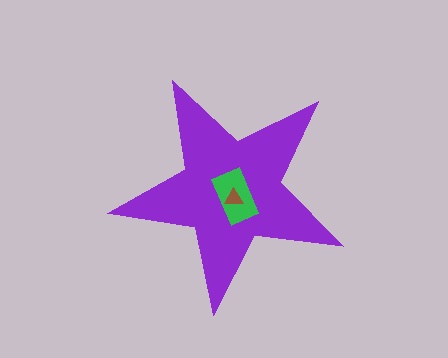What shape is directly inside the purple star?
The green rectangle.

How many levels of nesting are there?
3.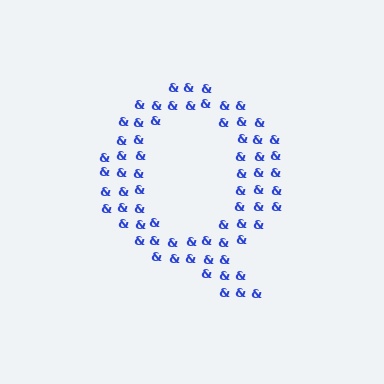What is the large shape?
The large shape is the letter Q.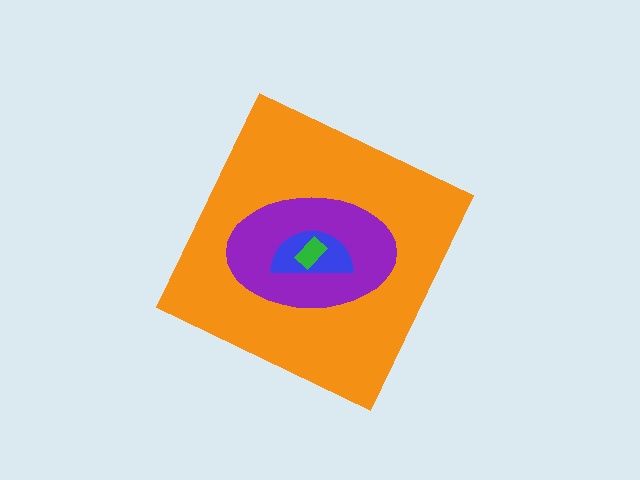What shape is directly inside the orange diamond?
The purple ellipse.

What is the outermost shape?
The orange diamond.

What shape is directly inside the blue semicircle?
The green rectangle.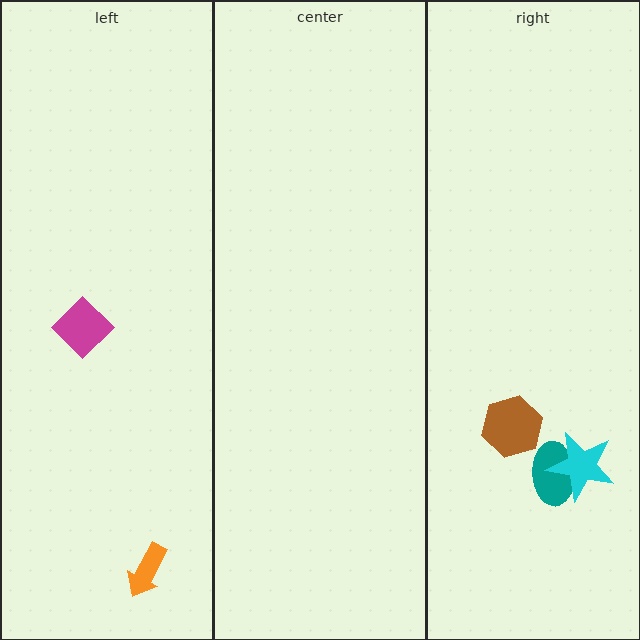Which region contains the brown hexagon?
The right region.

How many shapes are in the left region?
2.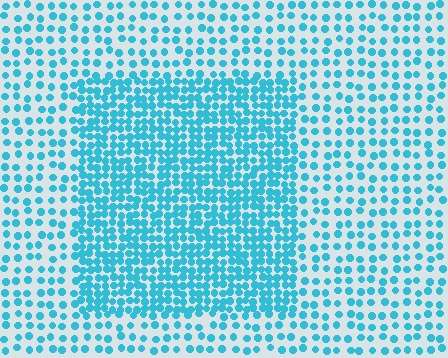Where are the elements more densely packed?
The elements are more densely packed inside the rectangle boundary.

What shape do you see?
I see a rectangle.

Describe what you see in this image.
The image contains small cyan elements arranged at two different densities. A rectangle-shaped region is visible where the elements are more densely packed than the surrounding area.